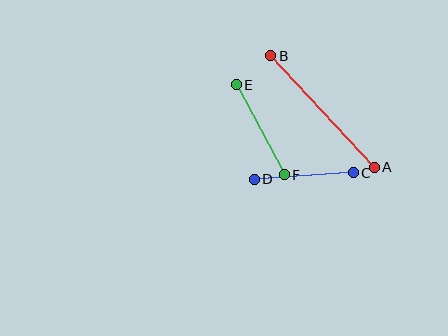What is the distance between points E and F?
The distance is approximately 102 pixels.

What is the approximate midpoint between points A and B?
The midpoint is at approximately (322, 112) pixels.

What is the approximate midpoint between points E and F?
The midpoint is at approximately (260, 130) pixels.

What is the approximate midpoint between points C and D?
The midpoint is at approximately (304, 176) pixels.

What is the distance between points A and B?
The distance is approximately 152 pixels.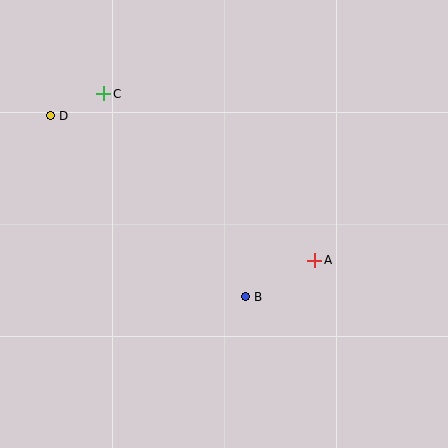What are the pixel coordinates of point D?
Point D is at (50, 116).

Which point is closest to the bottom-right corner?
Point A is closest to the bottom-right corner.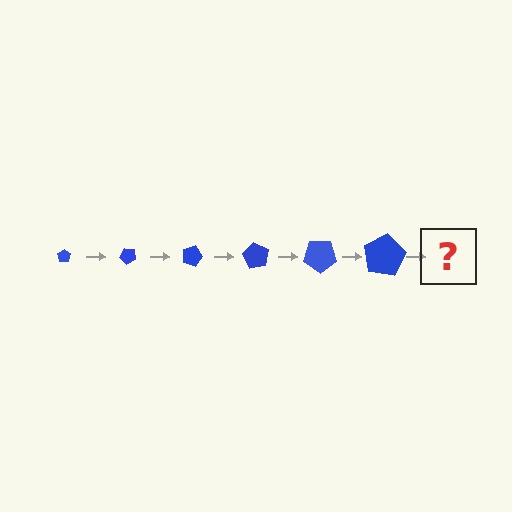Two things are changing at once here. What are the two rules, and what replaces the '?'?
The two rules are that the pentagon grows larger each step and it rotates 45 degrees each step. The '?' should be a pentagon, larger than the previous one and rotated 270 degrees from the start.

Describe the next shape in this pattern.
It should be a pentagon, larger than the previous one and rotated 270 degrees from the start.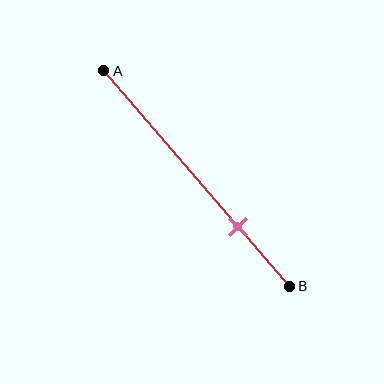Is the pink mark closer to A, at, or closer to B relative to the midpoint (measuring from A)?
The pink mark is closer to point B than the midpoint of segment AB.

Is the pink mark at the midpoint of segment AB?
No, the mark is at about 70% from A, not at the 50% midpoint.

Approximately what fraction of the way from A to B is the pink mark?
The pink mark is approximately 70% of the way from A to B.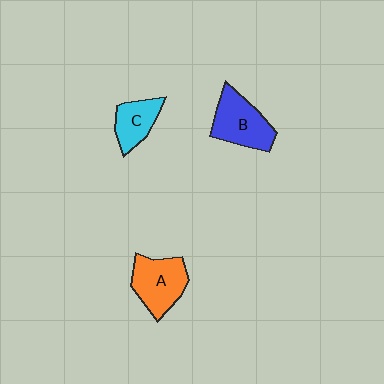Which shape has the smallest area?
Shape C (cyan).